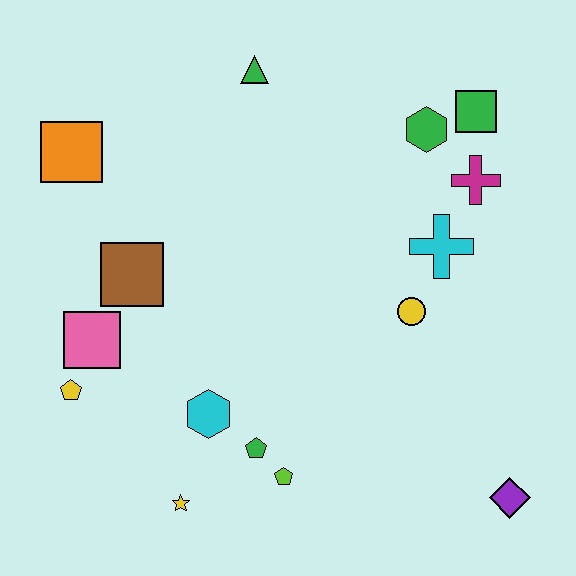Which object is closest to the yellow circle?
The cyan cross is closest to the yellow circle.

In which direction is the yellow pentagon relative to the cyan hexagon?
The yellow pentagon is to the left of the cyan hexagon.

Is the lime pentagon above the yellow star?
Yes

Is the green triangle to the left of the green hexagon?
Yes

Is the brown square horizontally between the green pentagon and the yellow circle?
No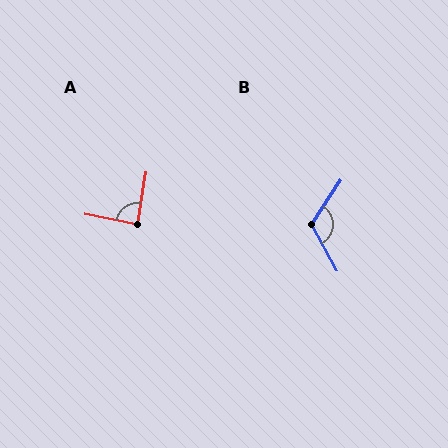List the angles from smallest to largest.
A (88°), B (118°).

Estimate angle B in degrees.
Approximately 118 degrees.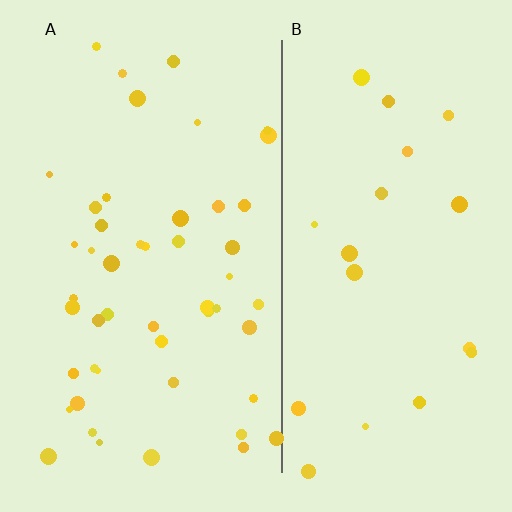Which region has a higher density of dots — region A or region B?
A (the left).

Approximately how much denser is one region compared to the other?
Approximately 2.5× — region A over region B.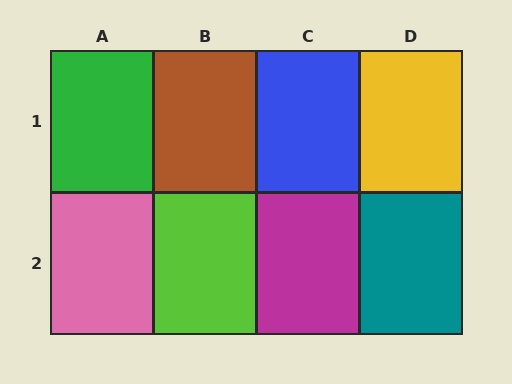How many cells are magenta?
1 cell is magenta.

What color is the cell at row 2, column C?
Magenta.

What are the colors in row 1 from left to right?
Green, brown, blue, yellow.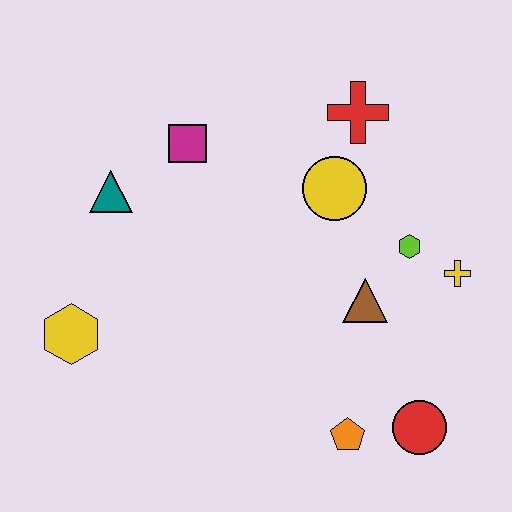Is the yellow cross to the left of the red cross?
No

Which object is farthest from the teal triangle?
The red circle is farthest from the teal triangle.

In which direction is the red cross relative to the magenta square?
The red cross is to the right of the magenta square.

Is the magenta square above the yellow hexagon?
Yes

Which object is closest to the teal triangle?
The magenta square is closest to the teal triangle.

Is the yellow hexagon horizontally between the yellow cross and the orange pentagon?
No